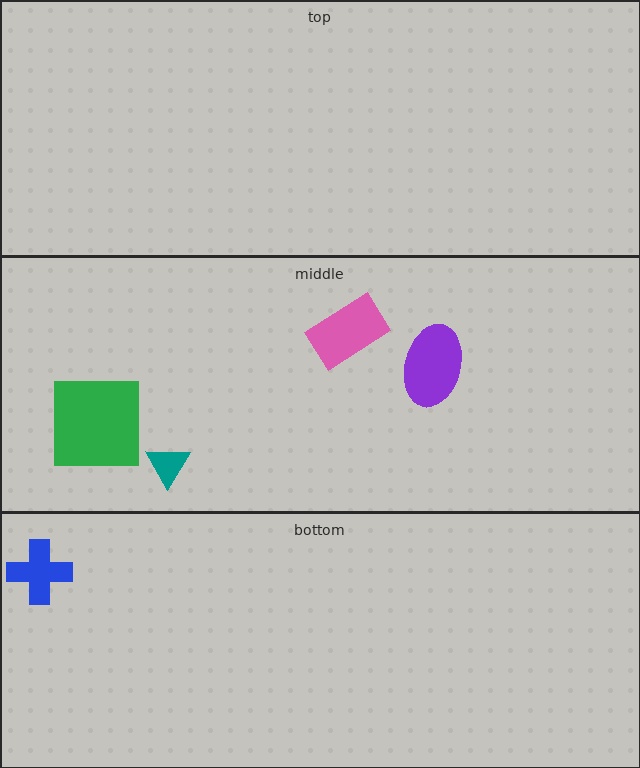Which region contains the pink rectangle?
The middle region.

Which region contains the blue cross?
The bottom region.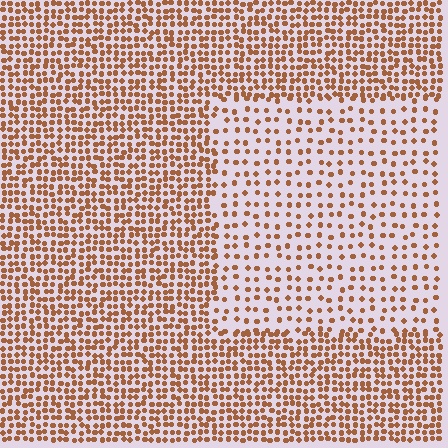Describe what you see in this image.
The image contains small brown elements arranged at two different densities. A rectangle-shaped region is visible where the elements are less densely packed than the surrounding area.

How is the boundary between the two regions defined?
The boundary is defined by a change in element density (approximately 2.2x ratio). All elements are the same color, size, and shape.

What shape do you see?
I see a rectangle.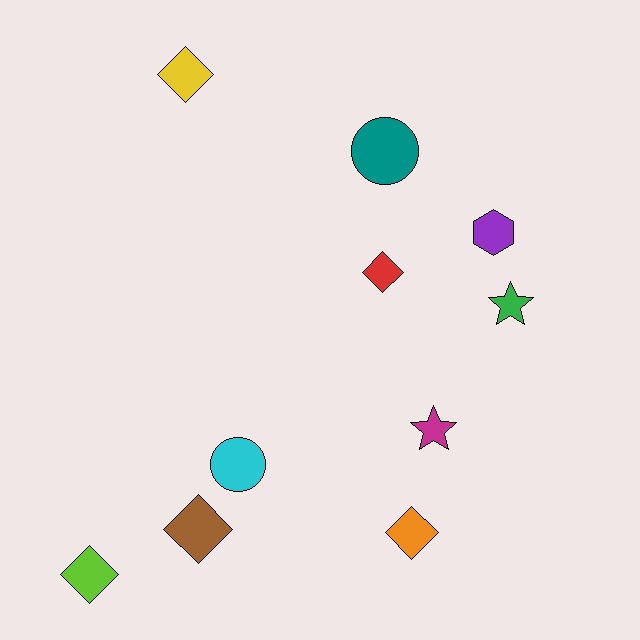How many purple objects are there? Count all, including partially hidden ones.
There is 1 purple object.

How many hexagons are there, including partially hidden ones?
There is 1 hexagon.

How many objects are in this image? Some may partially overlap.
There are 10 objects.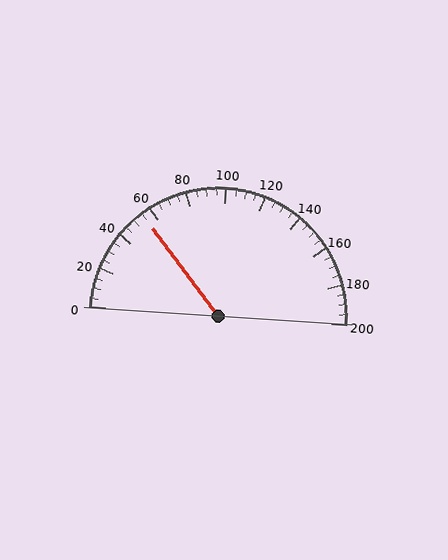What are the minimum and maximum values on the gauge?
The gauge ranges from 0 to 200.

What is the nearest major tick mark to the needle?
The nearest major tick mark is 60.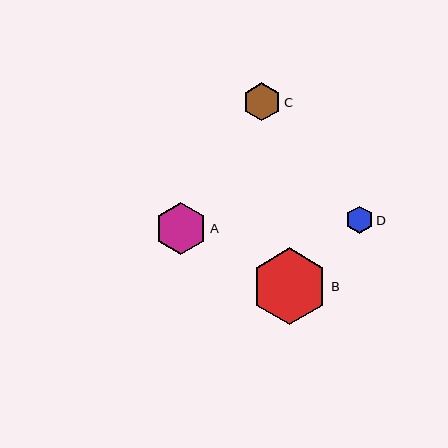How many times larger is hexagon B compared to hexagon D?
Hexagon B is approximately 2.8 times the size of hexagon D.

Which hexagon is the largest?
Hexagon B is the largest with a size of approximately 76 pixels.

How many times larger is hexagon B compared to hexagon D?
Hexagon B is approximately 2.8 times the size of hexagon D.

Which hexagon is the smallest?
Hexagon D is the smallest with a size of approximately 27 pixels.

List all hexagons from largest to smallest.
From largest to smallest: B, A, C, D.